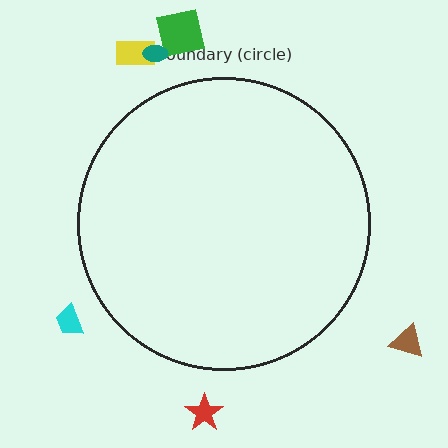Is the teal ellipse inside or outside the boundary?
Outside.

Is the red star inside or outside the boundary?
Outside.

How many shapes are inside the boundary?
0 inside, 6 outside.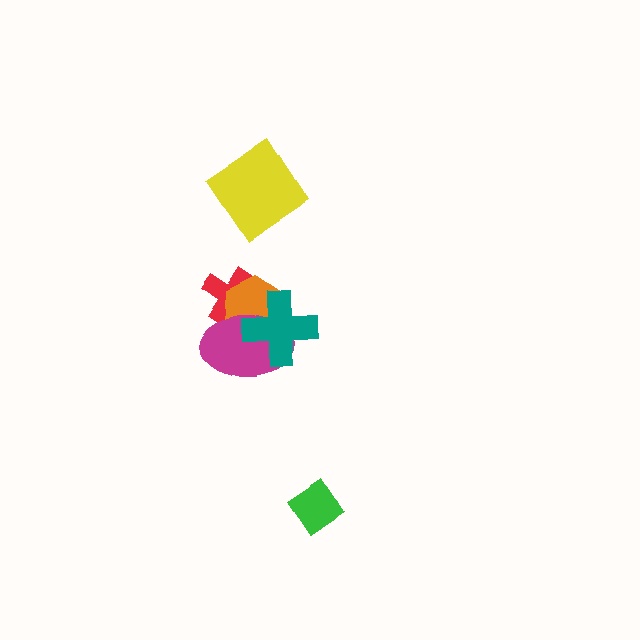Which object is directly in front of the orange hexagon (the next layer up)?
The magenta ellipse is directly in front of the orange hexagon.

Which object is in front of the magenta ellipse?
The teal cross is in front of the magenta ellipse.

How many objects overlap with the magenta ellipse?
3 objects overlap with the magenta ellipse.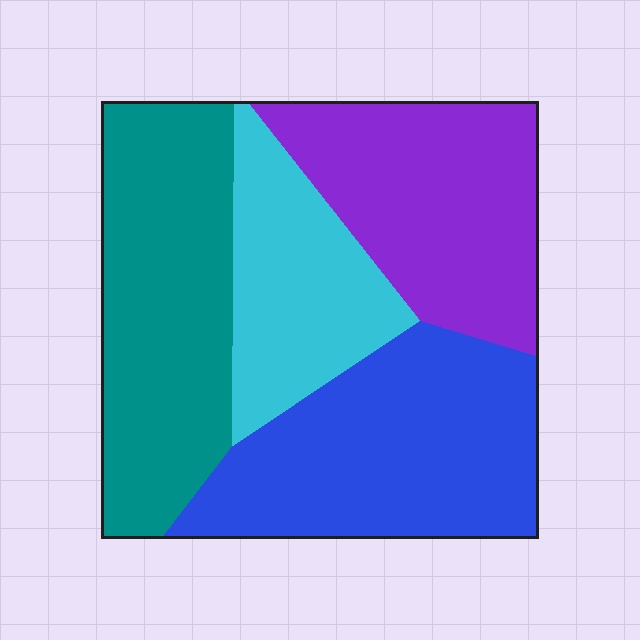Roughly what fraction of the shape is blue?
Blue takes up about one third (1/3) of the shape.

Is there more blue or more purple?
Blue.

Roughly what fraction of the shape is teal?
Teal covers around 30% of the shape.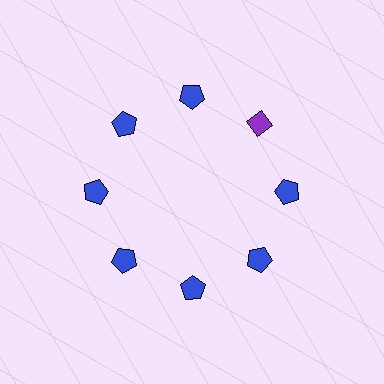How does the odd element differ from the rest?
It differs in both color (purple instead of blue) and shape (diamond instead of pentagon).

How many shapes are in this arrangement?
There are 8 shapes arranged in a ring pattern.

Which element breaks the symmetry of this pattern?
The purple diamond at roughly the 2 o'clock position breaks the symmetry. All other shapes are blue pentagons.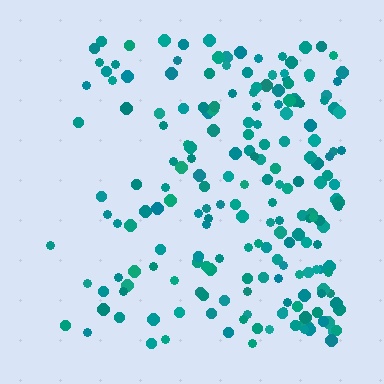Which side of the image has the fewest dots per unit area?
The left.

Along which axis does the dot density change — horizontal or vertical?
Horizontal.